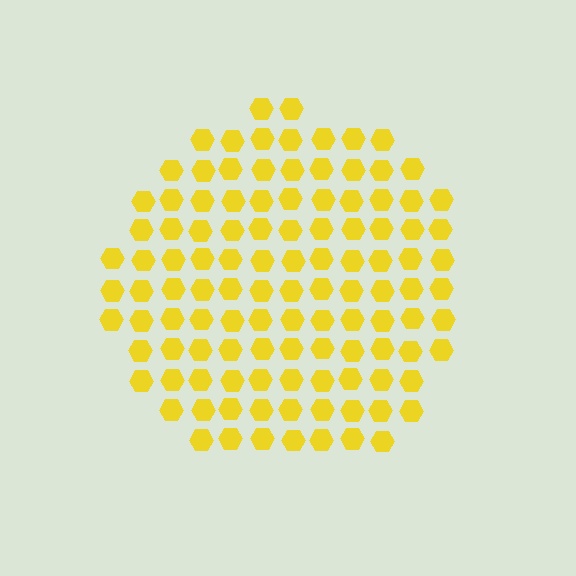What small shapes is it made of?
It is made of small hexagons.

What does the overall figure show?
The overall figure shows a circle.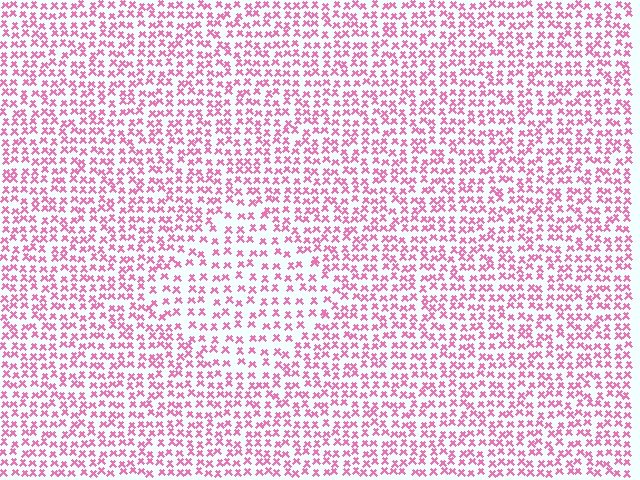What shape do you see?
I see a diamond.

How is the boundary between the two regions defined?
The boundary is defined by a change in element density (approximately 1.6x ratio). All elements are the same color, size, and shape.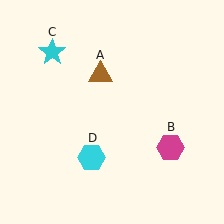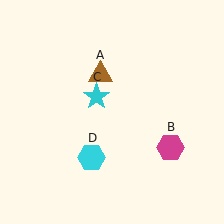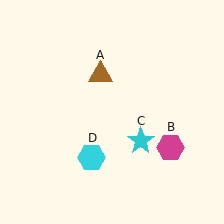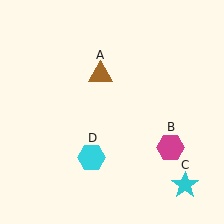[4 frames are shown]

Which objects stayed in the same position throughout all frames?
Brown triangle (object A) and magenta hexagon (object B) and cyan hexagon (object D) remained stationary.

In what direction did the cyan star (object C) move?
The cyan star (object C) moved down and to the right.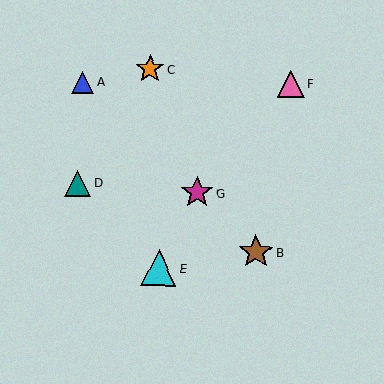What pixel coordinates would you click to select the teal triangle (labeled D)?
Click at (78, 183) to select the teal triangle D.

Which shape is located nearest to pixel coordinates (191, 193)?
The magenta star (labeled G) at (197, 193) is nearest to that location.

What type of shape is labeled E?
Shape E is a cyan triangle.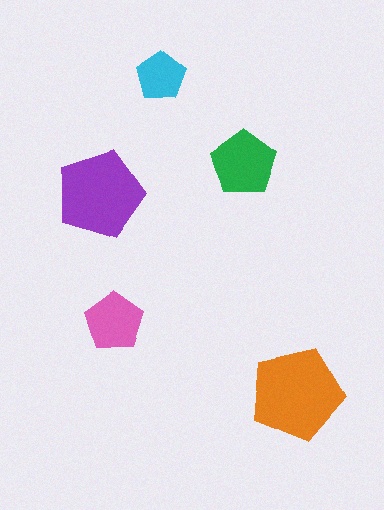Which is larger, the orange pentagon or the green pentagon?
The orange one.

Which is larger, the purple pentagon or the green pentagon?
The purple one.